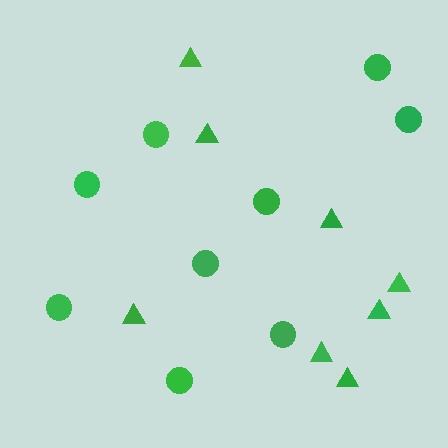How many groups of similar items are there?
There are 2 groups: one group of circles (9) and one group of triangles (8).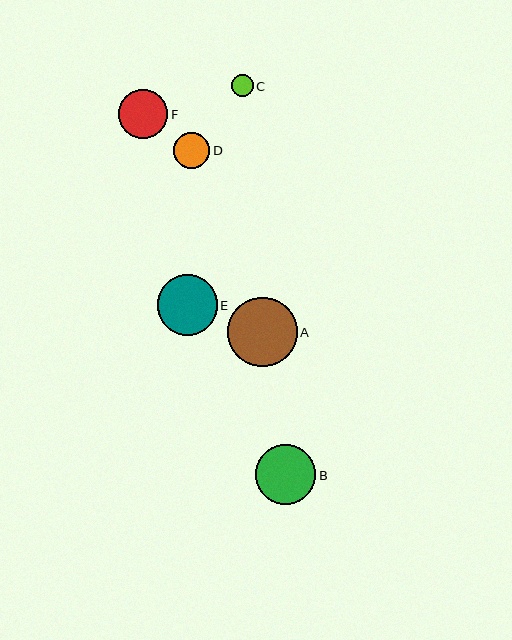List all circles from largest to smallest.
From largest to smallest: A, E, B, F, D, C.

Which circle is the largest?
Circle A is the largest with a size of approximately 69 pixels.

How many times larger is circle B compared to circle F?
Circle B is approximately 1.2 times the size of circle F.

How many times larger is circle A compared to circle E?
Circle A is approximately 1.2 times the size of circle E.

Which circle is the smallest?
Circle C is the smallest with a size of approximately 22 pixels.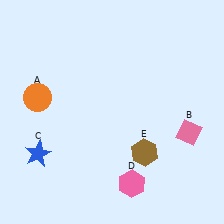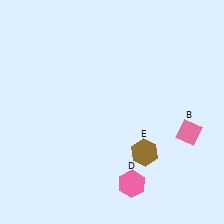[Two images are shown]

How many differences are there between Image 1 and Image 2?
There are 2 differences between the two images.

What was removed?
The orange circle (A), the blue star (C) were removed in Image 2.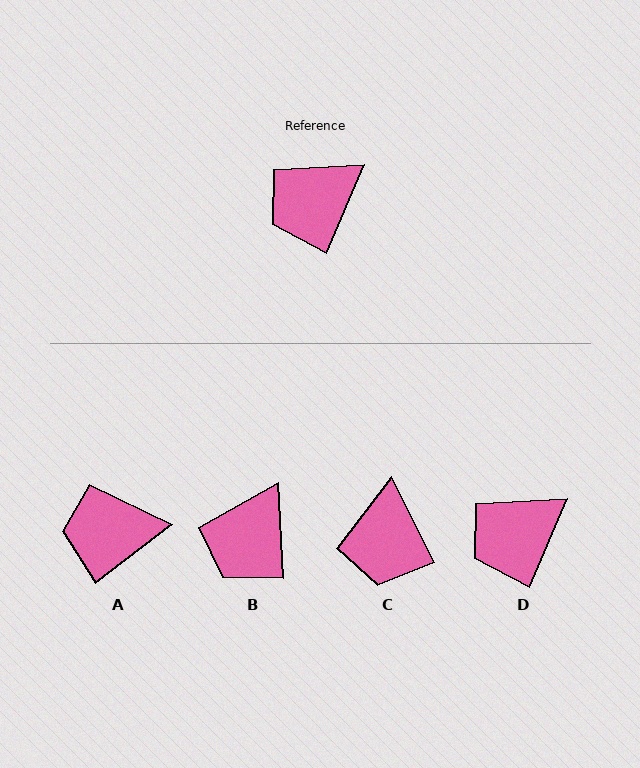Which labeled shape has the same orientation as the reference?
D.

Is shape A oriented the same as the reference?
No, it is off by about 29 degrees.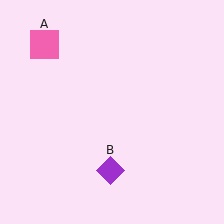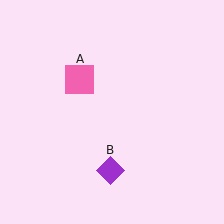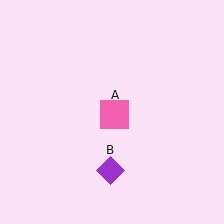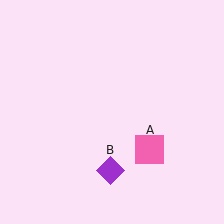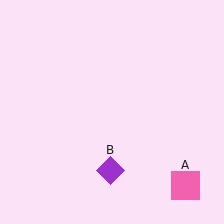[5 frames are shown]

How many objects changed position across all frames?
1 object changed position: pink square (object A).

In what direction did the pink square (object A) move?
The pink square (object A) moved down and to the right.